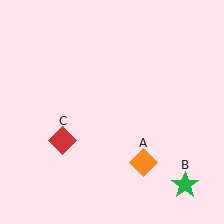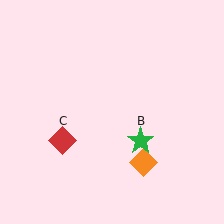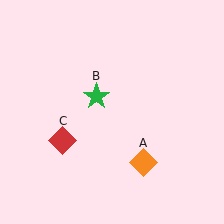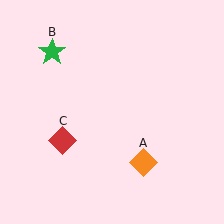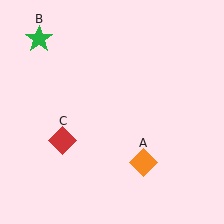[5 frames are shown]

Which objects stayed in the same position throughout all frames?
Orange diamond (object A) and red diamond (object C) remained stationary.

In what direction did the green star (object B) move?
The green star (object B) moved up and to the left.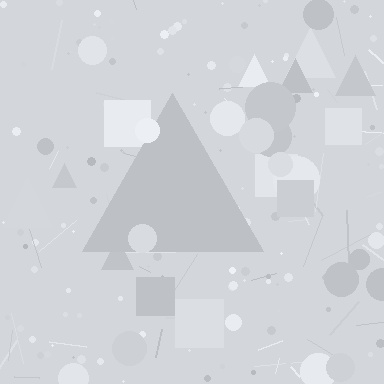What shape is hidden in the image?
A triangle is hidden in the image.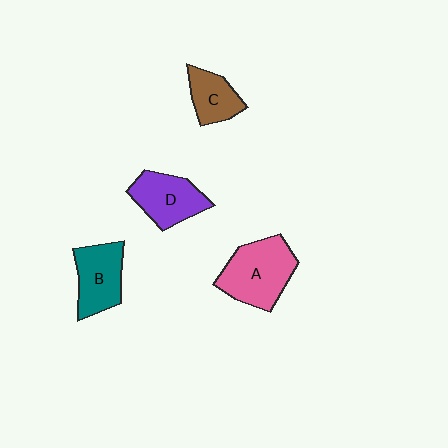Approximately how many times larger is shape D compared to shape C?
Approximately 1.4 times.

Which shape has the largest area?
Shape A (pink).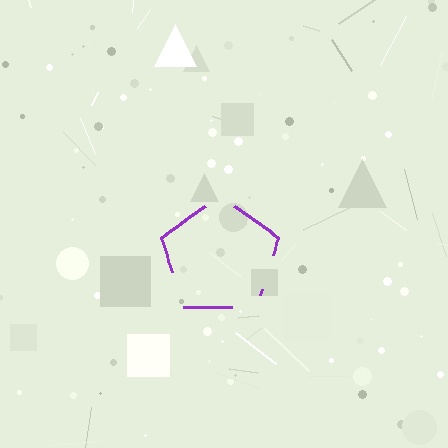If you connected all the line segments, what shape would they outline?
They would outline a pentagon.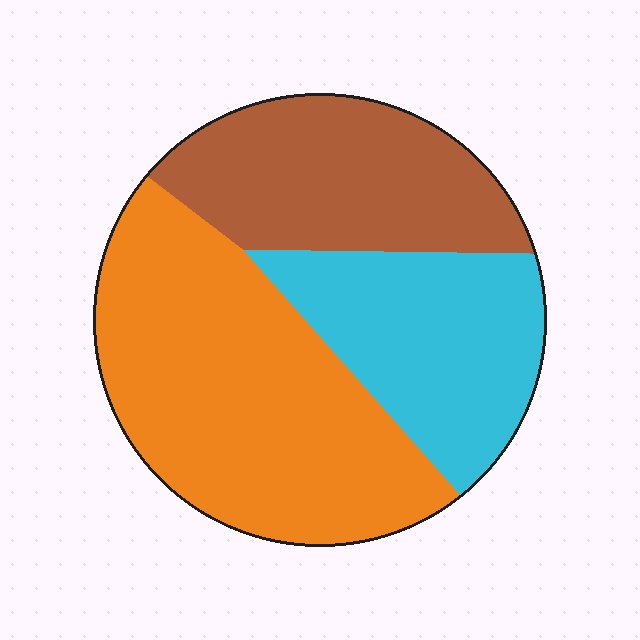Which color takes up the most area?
Orange, at roughly 45%.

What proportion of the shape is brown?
Brown covers 28% of the shape.